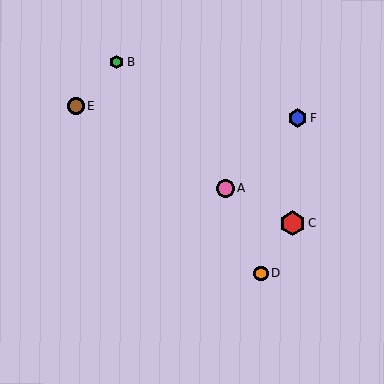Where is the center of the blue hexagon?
The center of the blue hexagon is at (298, 118).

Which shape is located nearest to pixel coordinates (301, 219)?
The red hexagon (labeled C) at (292, 223) is nearest to that location.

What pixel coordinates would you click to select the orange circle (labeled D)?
Click at (260, 274) to select the orange circle D.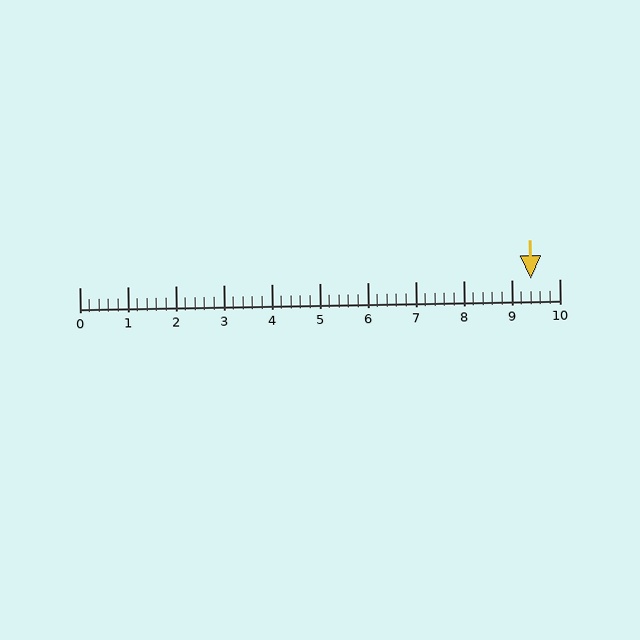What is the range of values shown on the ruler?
The ruler shows values from 0 to 10.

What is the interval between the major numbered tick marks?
The major tick marks are spaced 1 units apart.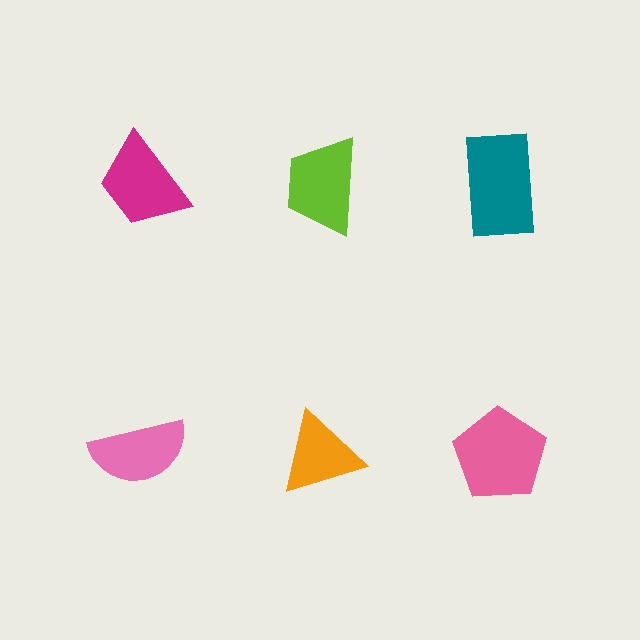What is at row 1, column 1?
A magenta trapezoid.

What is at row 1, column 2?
A lime trapezoid.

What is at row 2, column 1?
A pink semicircle.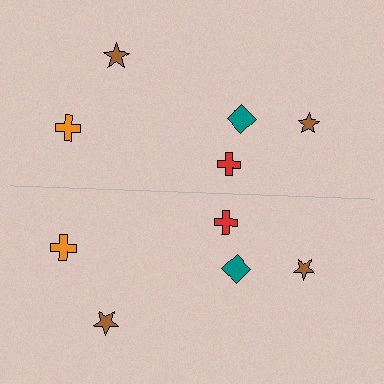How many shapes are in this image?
There are 10 shapes in this image.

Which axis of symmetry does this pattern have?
The pattern has a horizontal axis of symmetry running through the center of the image.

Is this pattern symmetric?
Yes, this pattern has bilateral (reflection) symmetry.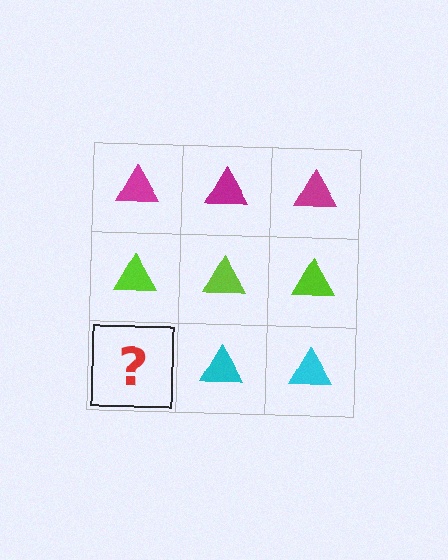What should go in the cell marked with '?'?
The missing cell should contain a cyan triangle.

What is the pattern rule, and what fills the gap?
The rule is that each row has a consistent color. The gap should be filled with a cyan triangle.